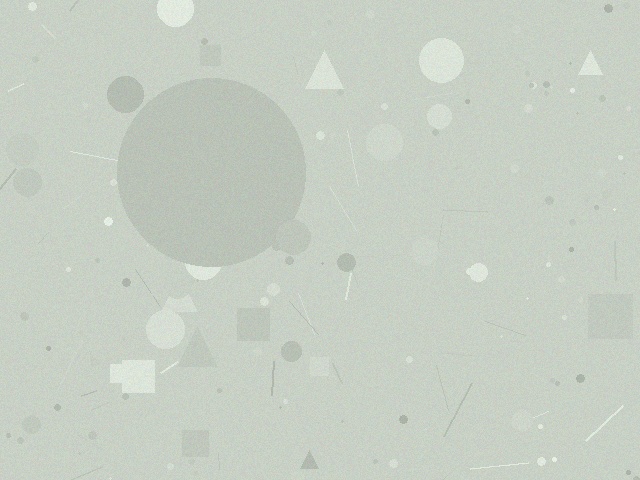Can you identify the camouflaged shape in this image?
The camouflaged shape is a circle.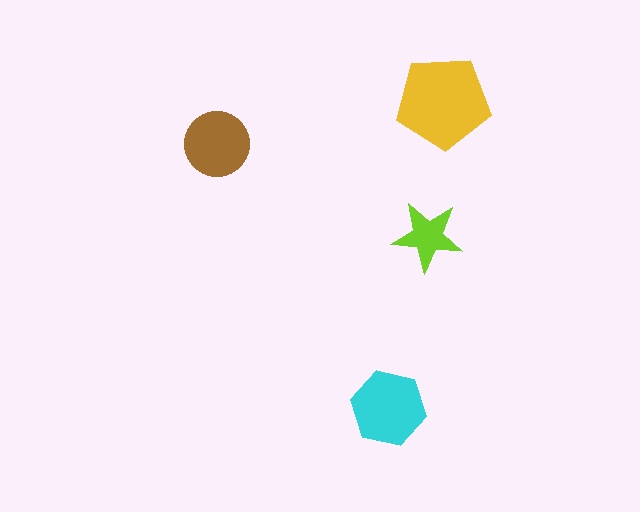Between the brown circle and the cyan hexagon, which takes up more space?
The cyan hexagon.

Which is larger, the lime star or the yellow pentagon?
The yellow pentagon.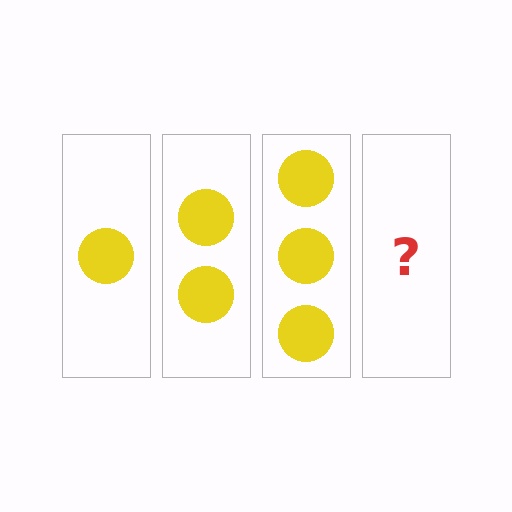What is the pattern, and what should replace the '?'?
The pattern is that each step adds one more circle. The '?' should be 4 circles.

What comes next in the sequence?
The next element should be 4 circles.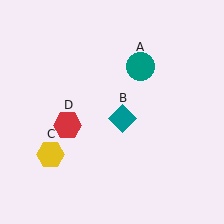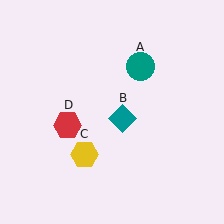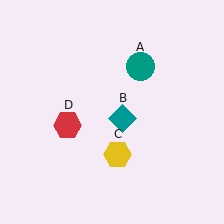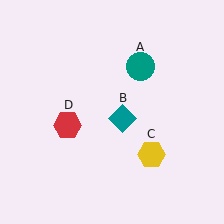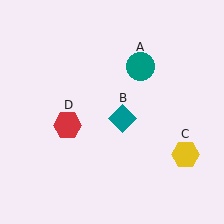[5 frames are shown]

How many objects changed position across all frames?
1 object changed position: yellow hexagon (object C).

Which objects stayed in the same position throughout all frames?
Teal circle (object A) and teal diamond (object B) and red hexagon (object D) remained stationary.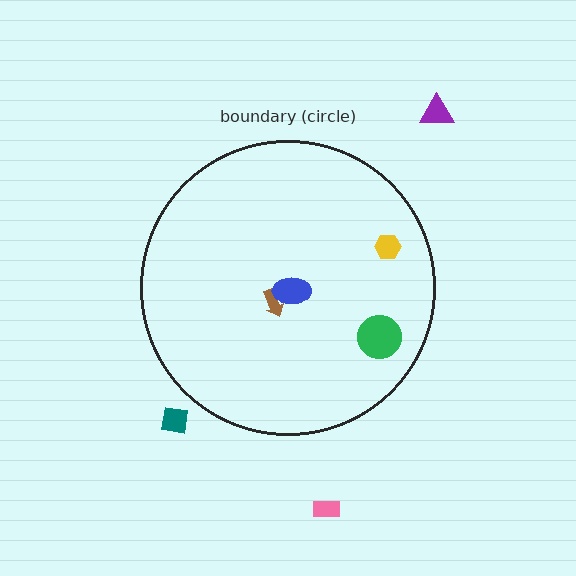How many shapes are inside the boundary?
4 inside, 3 outside.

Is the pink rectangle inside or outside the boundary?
Outside.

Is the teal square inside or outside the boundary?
Outside.